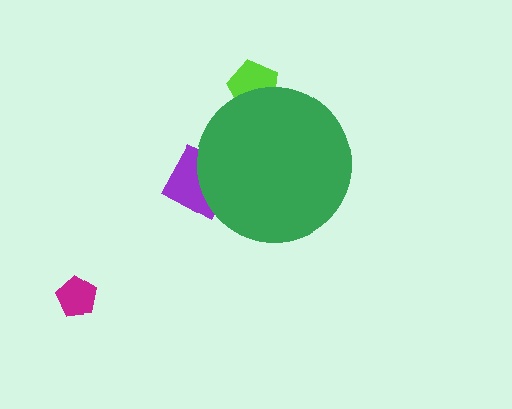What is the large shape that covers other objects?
A green circle.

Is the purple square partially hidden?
Yes, the purple square is partially hidden behind the green circle.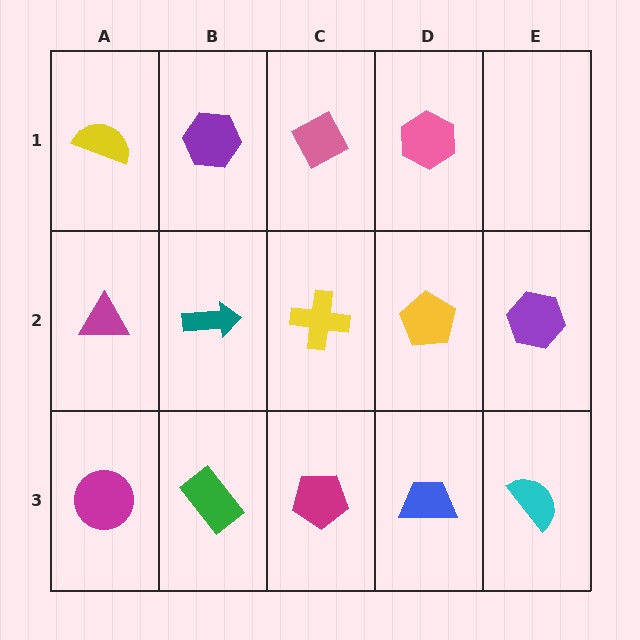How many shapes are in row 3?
5 shapes.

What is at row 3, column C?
A magenta pentagon.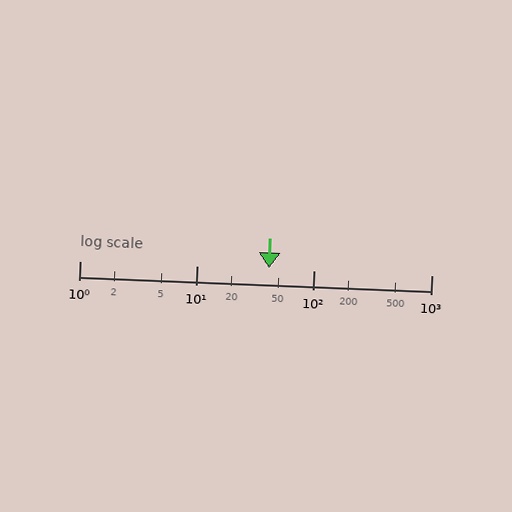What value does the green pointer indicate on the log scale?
The pointer indicates approximately 41.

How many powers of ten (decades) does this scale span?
The scale spans 3 decades, from 1 to 1000.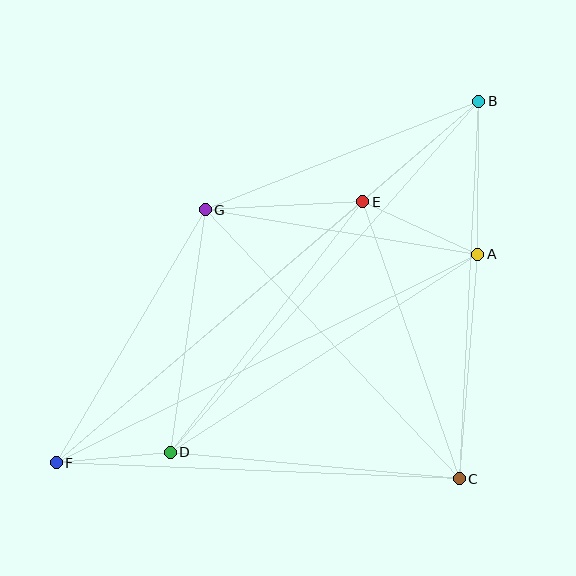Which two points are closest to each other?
Points D and F are closest to each other.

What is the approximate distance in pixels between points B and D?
The distance between B and D is approximately 467 pixels.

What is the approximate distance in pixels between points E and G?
The distance between E and G is approximately 158 pixels.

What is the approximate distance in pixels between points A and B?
The distance between A and B is approximately 153 pixels.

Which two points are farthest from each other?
Points B and F are farthest from each other.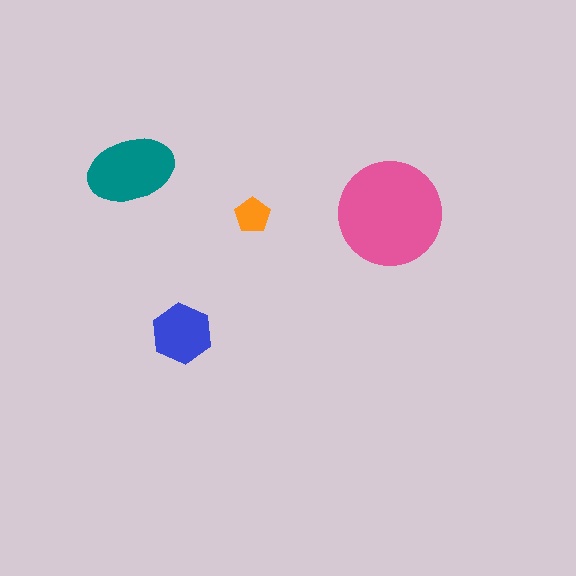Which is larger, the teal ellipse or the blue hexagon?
The teal ellipse.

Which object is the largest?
The pink circle.